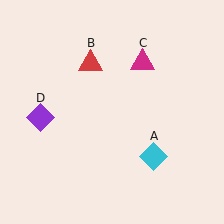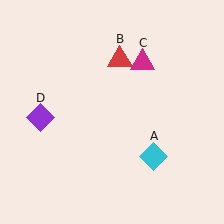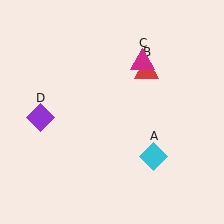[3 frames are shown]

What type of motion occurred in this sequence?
The red triangle (object B) rotated clockwise around the center of the scene.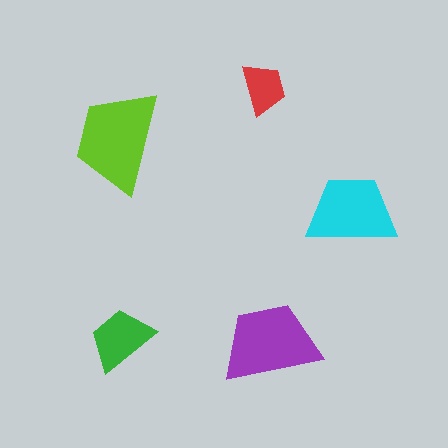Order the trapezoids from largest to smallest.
the lime one, the purple one, the cyan one, the green one, the red one.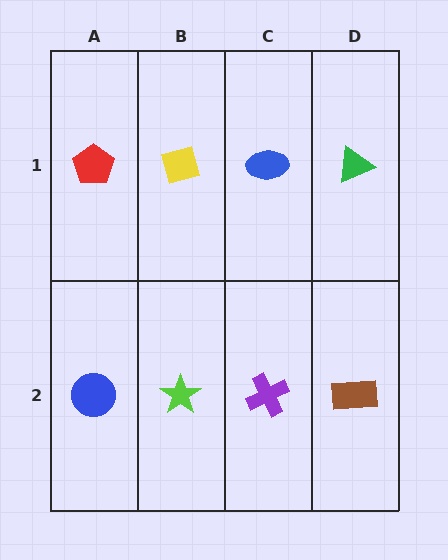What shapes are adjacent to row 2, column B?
A yellow square (row 1, column B), a blue circle (row 2, column A), a purple cross (row 2, column C).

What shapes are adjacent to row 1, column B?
A lime star (row 2, column B), a red pentagon (row 1, column A), a blue ellipse (row 1, column C).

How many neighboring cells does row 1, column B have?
3.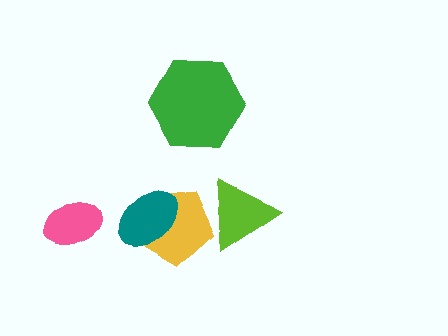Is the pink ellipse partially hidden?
No, no other shape covers it.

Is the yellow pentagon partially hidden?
Yes, it is partially covered by another shape.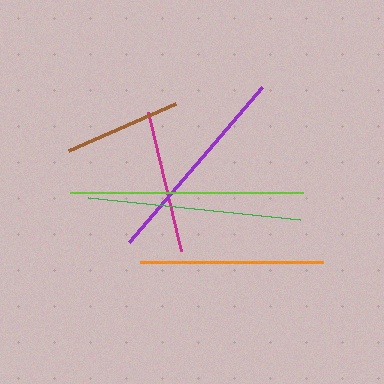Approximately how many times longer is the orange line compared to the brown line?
The orange line is approximately 1.6 times the length of the brown line.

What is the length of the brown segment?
The brown segment is approximately 117 pixels long.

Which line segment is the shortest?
The brown line is the shortest at approximately 117 pixels.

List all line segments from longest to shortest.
From longest to shortest: lime, green, purple, orange, magenta, brown.